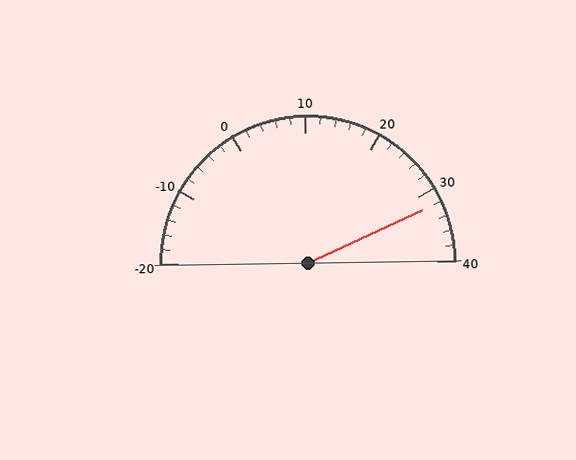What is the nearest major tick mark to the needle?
The nearest major tick mark is 30.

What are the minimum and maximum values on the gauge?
The gauge ranges from -20 to 40.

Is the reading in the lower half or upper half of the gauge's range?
The reading is in the upper half of the range (-20 to 40).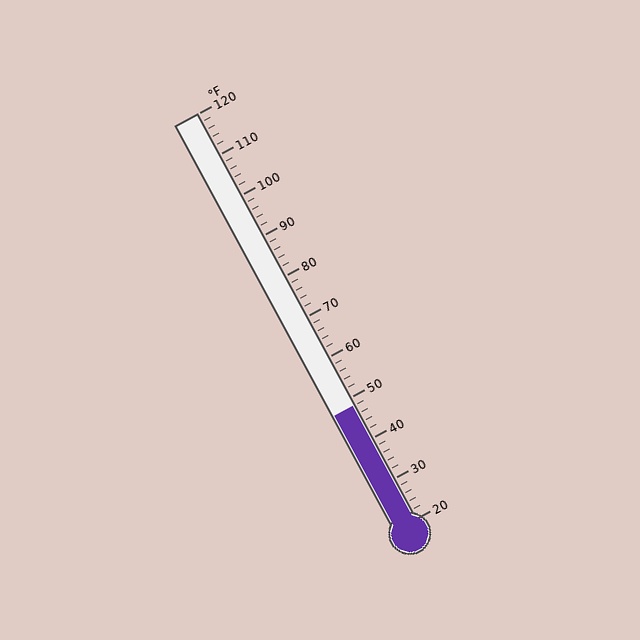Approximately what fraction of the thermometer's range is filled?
The thermometer is filled to approximately 30% of its range.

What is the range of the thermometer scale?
The thermometer scale ranges from 20°F to 120°F.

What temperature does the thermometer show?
The thermometer shows approximately 48°F.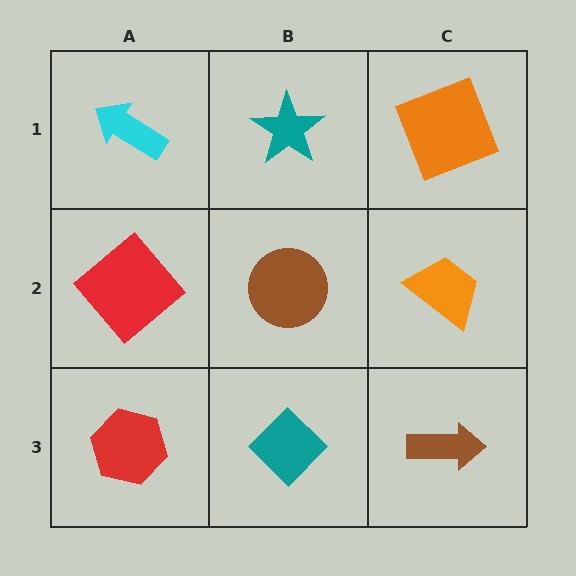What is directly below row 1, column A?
A red diamond.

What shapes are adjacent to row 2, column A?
A cyan arrow (row 1, column A), a red hexagon (row 3, column A), a brown circle (row 2, column B).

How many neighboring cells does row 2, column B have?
4.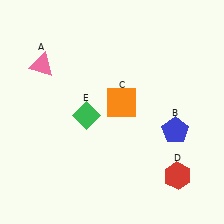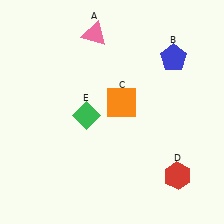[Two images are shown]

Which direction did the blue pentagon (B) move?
The blue pentagon (B) moved up.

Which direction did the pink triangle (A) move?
The pink triangle (A) moved right.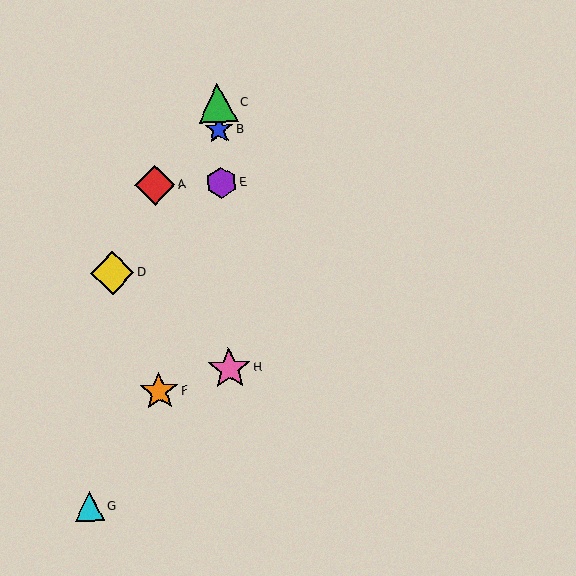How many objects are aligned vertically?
4 objects (B, C, E, H) are aligned vertically.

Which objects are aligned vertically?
Objects B, C, E, H are aligned vertically.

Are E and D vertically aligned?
No, E is at x≈221 and D is at x≈112.